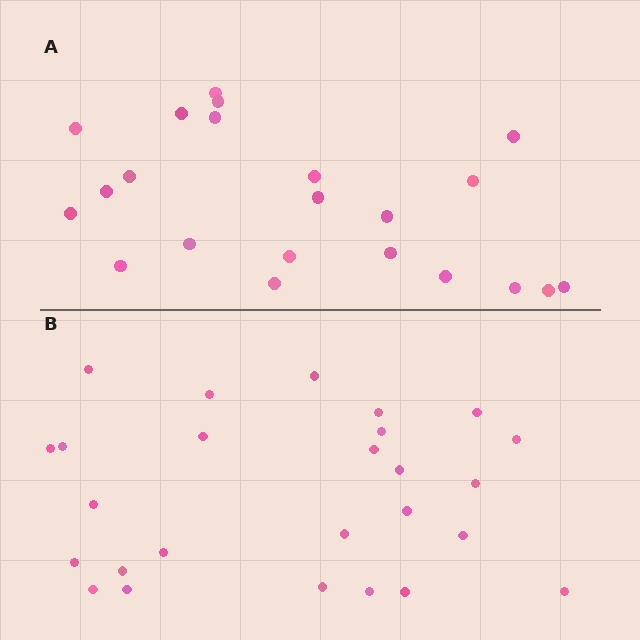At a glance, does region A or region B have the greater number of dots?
Region B (the bottom region) has more dots.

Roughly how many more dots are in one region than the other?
Region B has about 4 more dots than region A.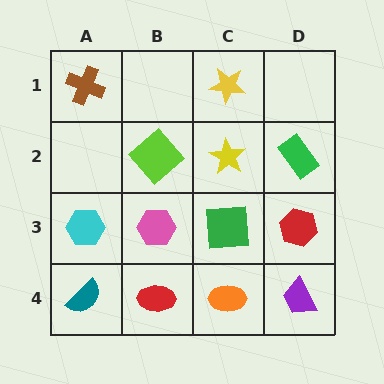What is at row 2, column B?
A lime diamond.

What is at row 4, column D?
A purple trapezoid.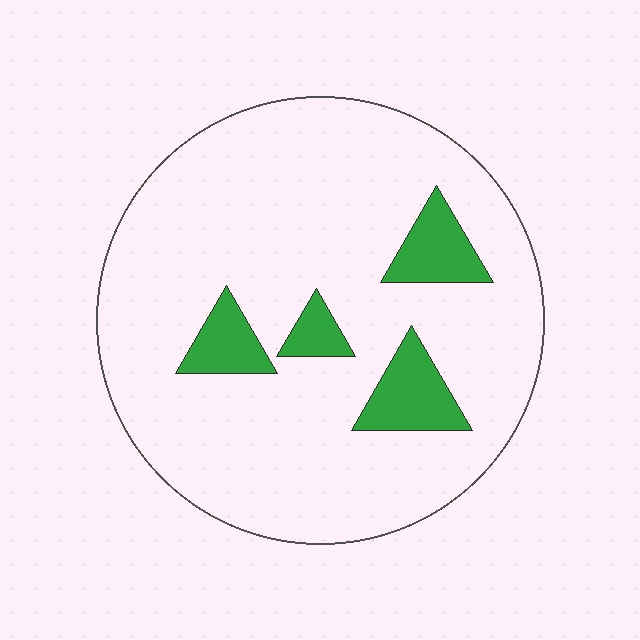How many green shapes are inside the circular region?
4.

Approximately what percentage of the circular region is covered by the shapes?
Approximately 10%.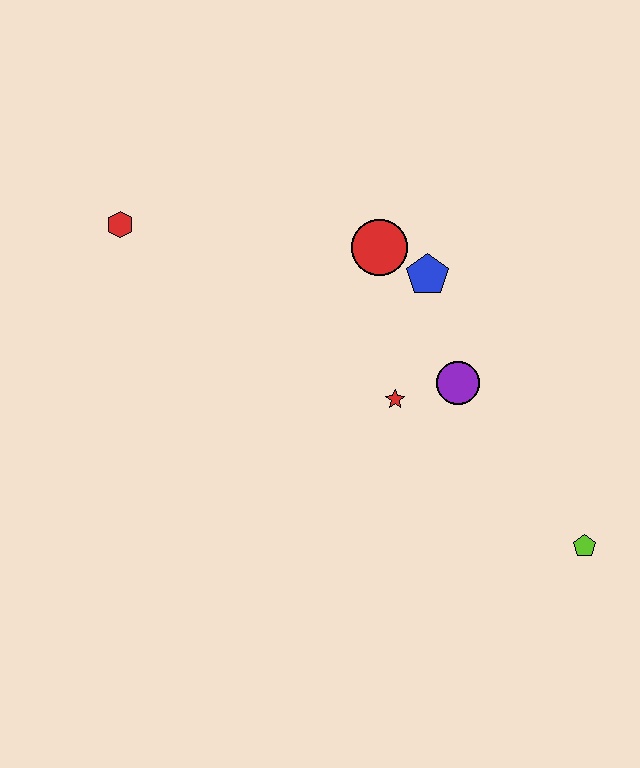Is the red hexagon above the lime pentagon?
Yes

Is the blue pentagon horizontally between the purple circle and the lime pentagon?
No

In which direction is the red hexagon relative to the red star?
The red hexagon is to the left of the red star.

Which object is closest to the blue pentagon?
The red circle is closest to the blue pentagon.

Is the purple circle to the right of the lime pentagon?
No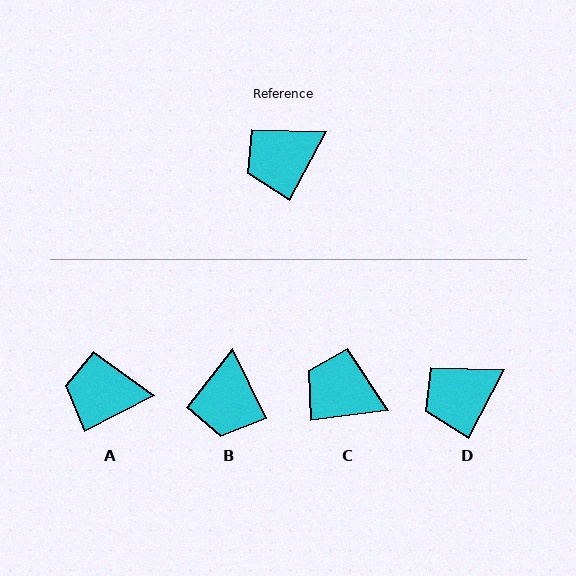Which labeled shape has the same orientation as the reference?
D.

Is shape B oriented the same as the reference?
No, it is off by about 54 degrees.